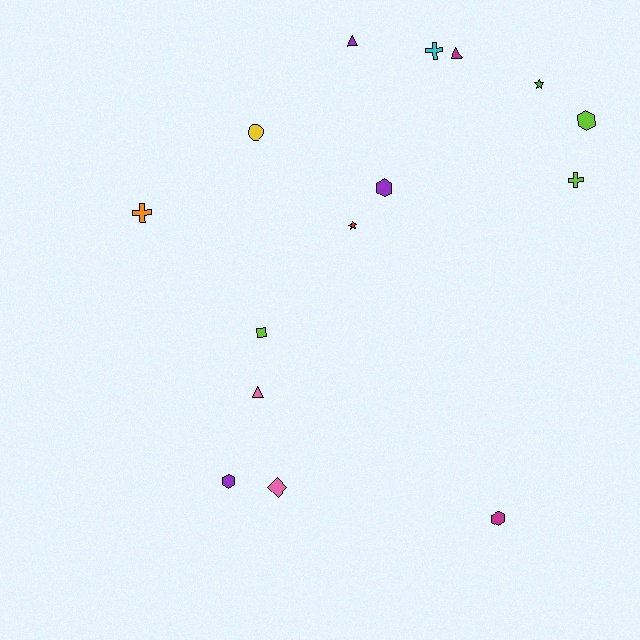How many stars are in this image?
There are 2 stars.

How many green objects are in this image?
There is 1 green object.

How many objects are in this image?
There are 15 objects.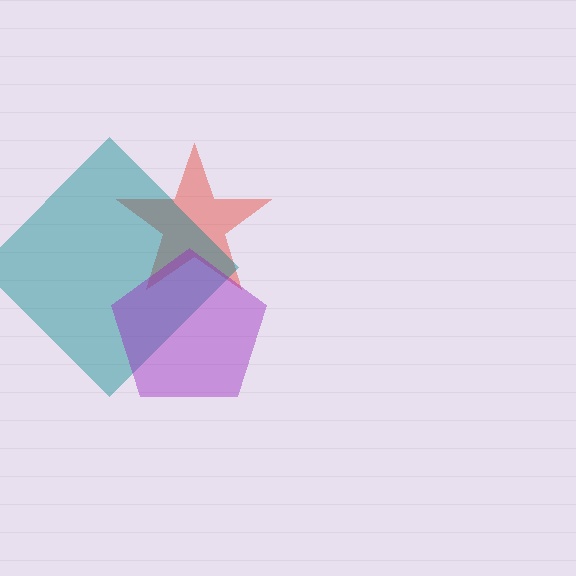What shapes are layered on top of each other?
The layered shapes are: a red star, a teal diamond, a purple pentagon.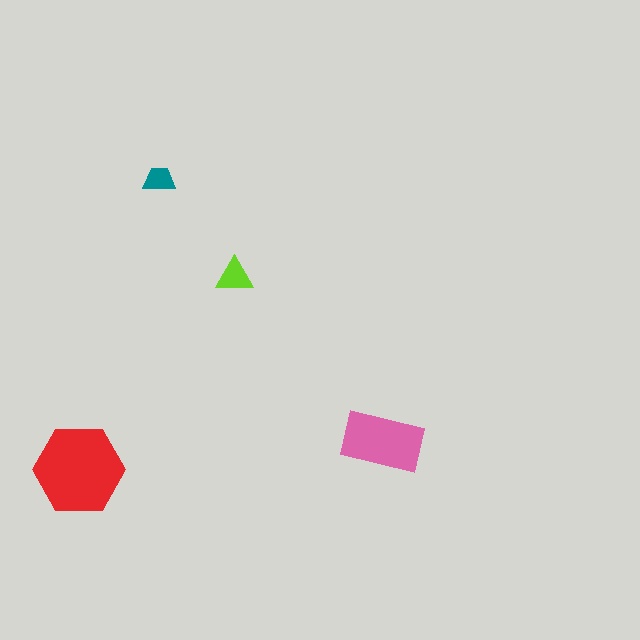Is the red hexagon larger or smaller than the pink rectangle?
Larger.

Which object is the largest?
The red hexagon.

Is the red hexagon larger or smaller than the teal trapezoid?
Larger.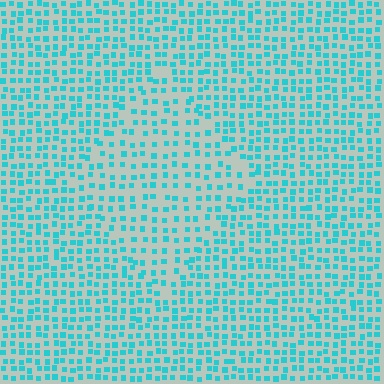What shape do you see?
I see a diamond.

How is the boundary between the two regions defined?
The boundary is defined by a change in element density (approximately 1.6x ratio). All elements are the same color, size, and shape.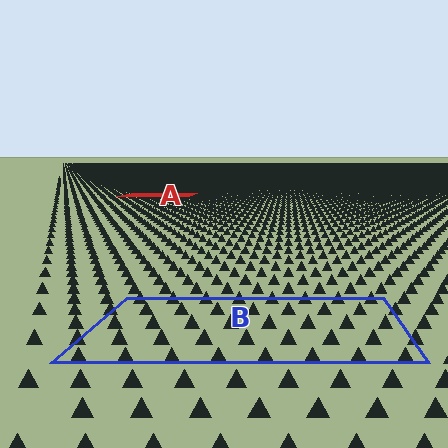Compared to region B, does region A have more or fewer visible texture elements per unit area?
Region A has more texture elements per unit area — they are packed more densely because it is farther away.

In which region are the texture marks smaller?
The texture marks are smaller in region A, because it is farther away.